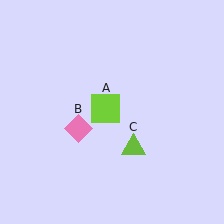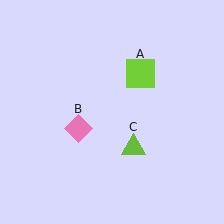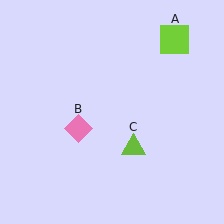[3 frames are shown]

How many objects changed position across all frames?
1 object changed position: lime square (object A).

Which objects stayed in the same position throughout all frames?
Pink diamond (object B) and lime triangle (object C) remained stationary.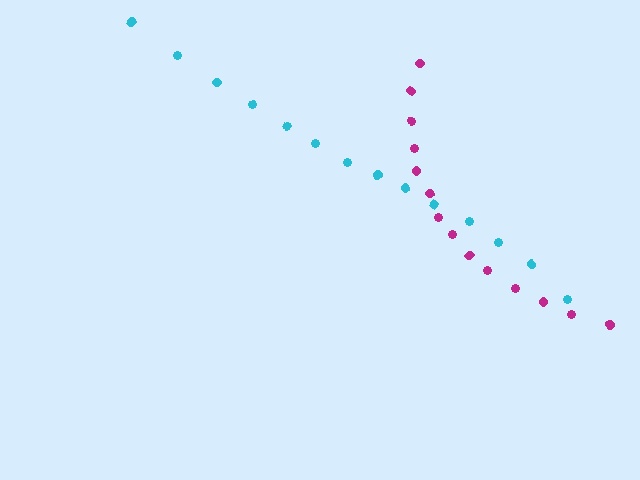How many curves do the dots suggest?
There are 2 distinct paths.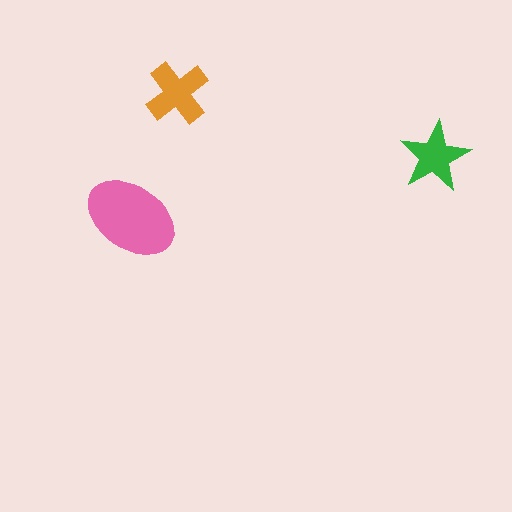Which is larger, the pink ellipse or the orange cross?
The pink ellipse.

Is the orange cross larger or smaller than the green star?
Larger.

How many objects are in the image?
There are 3 objects in the image.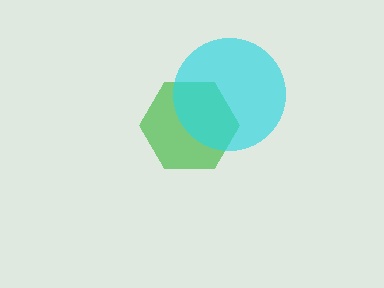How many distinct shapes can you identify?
There are 2 distinct shapes: a green hexagon, a cyan circle.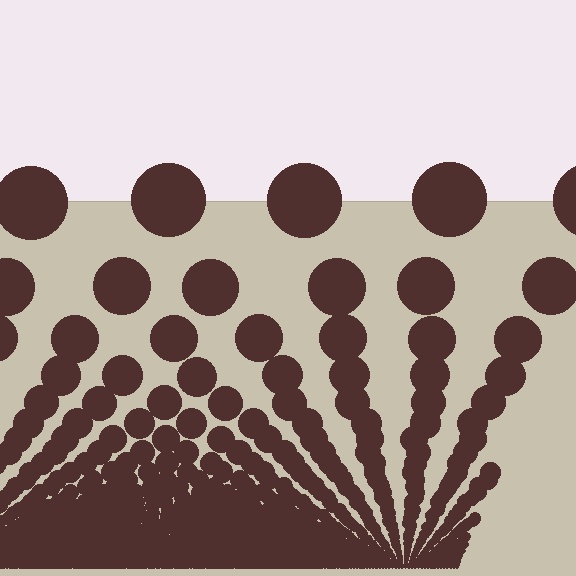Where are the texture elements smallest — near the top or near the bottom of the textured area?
Near the bottom.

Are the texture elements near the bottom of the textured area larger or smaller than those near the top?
Smaller. The gradient is inverted — elements near the bottom are smaller and denser.